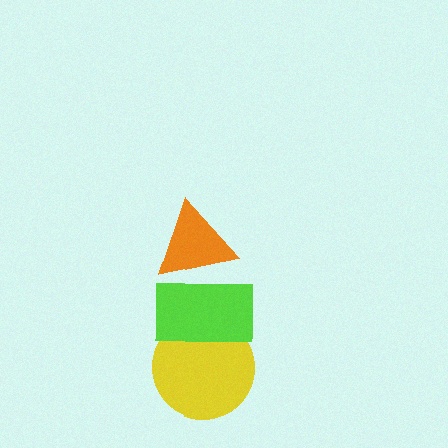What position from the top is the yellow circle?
The yellow circle is 3rd from the top.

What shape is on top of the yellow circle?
The lime rectangle is on top of the yellow circle.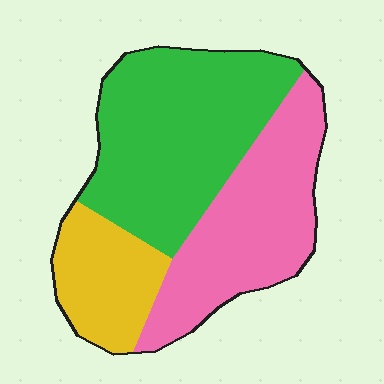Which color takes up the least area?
Yellow, at roughly 20%.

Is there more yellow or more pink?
Pink.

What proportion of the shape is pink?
Pink takes up between a third and a half of the shape.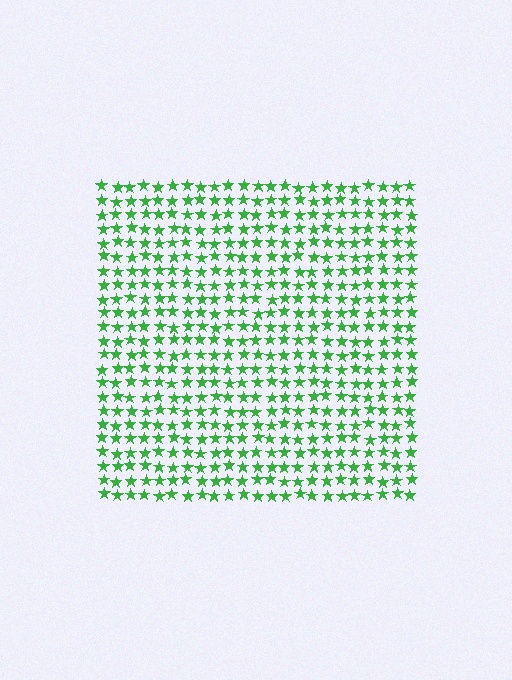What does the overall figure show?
The overall figure shows a square.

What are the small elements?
The small elements are stars.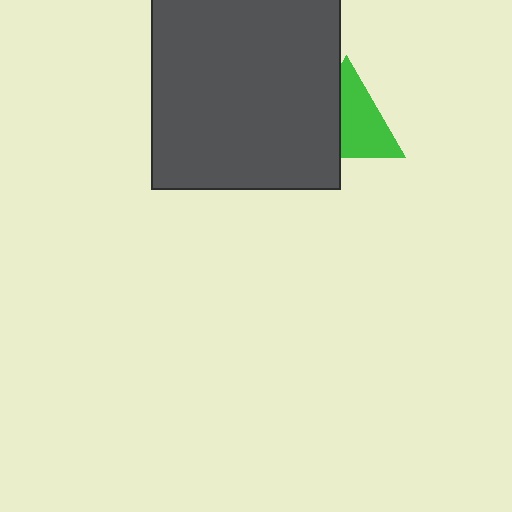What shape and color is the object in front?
The object in front is a dark gray rectangle.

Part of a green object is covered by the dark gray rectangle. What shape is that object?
It is a triangle.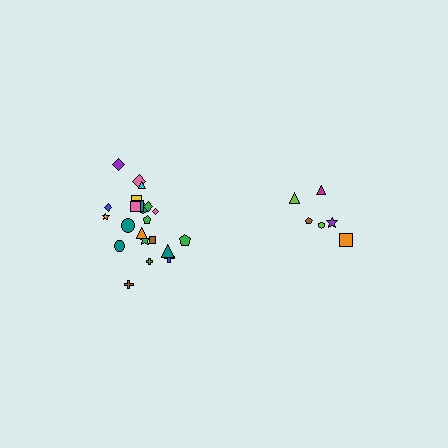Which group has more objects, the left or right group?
The left group.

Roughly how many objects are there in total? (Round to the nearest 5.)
Roughly 30 objects in total.